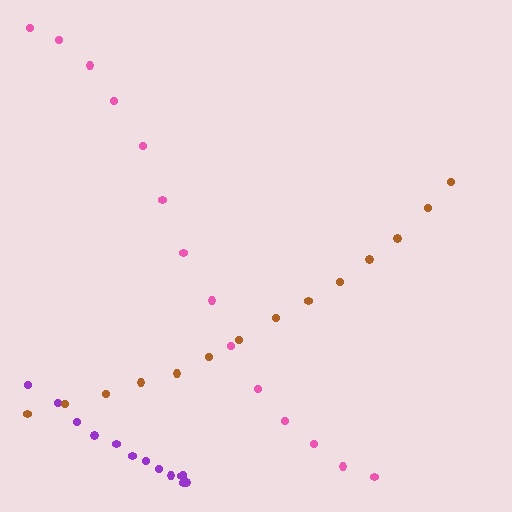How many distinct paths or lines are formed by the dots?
There are 3 distinct paths.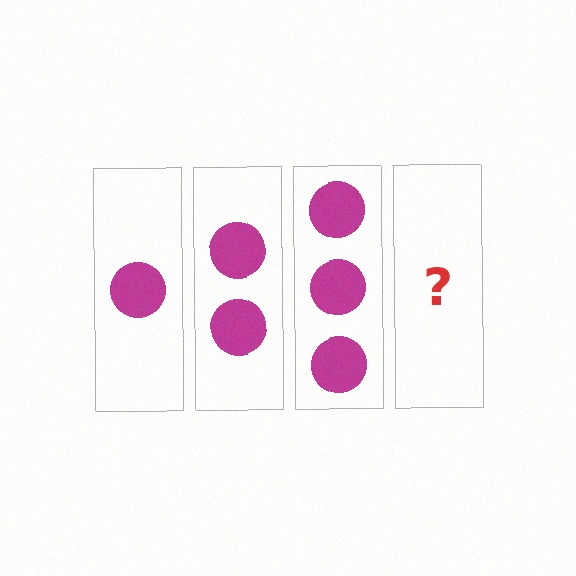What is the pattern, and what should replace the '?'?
The pattern is that each step adds one more circle. The '?' should be 4 circles.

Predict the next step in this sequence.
The next step is 4 circles.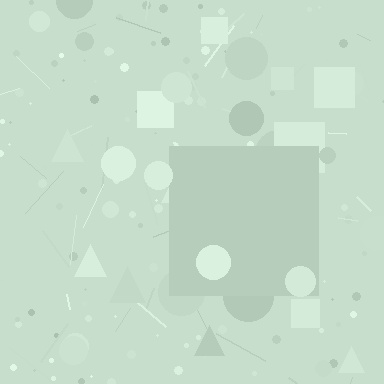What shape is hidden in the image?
A square is hidden in the image.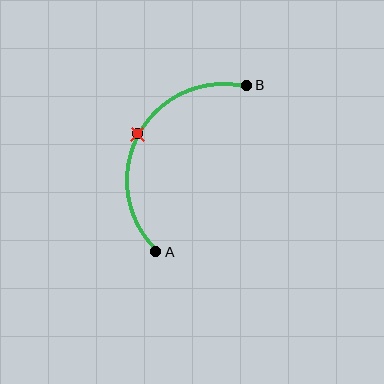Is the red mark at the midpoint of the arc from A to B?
Yes. The red mark lies on the arc at equal arc-length from both A and B — it is the arc midpoint.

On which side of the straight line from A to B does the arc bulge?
The arc bulges to the left of the straight line connecting A and B.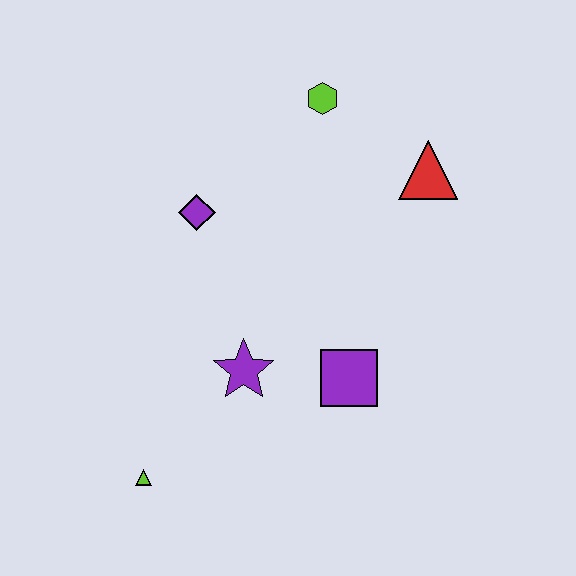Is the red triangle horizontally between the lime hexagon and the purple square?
No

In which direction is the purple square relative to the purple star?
The purple square is to the right of the purple star.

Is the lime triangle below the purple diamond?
Yes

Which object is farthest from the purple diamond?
The lime triangle is farthest from the purple diamond.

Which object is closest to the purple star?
The purple square is closest to the purple star.